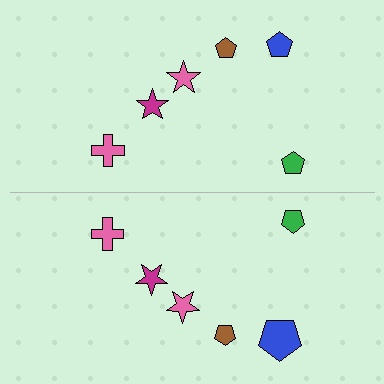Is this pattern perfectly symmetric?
No, the pattern is not perfectly symmetric. The blue pentagon on the bottom side has a different size than its mirror counterpart.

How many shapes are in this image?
There are 12 shapes in this image.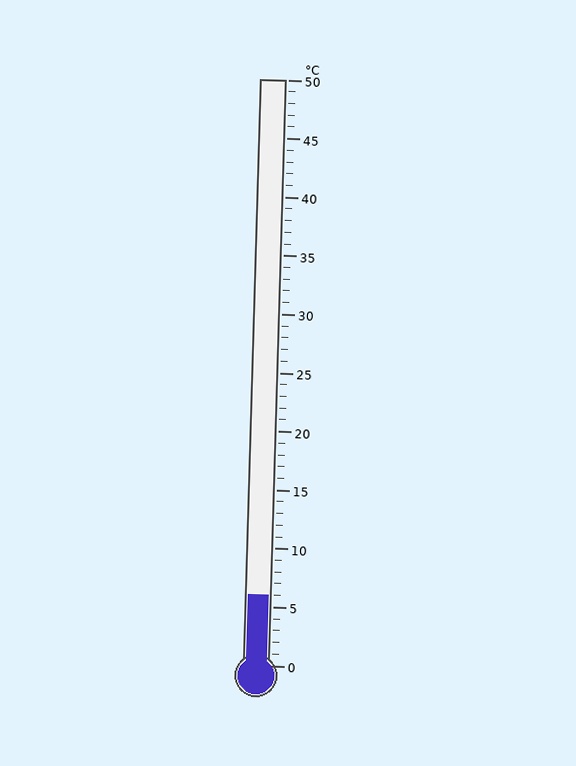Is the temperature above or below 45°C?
The temperature is below 45°C.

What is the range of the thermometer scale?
The thermometer scale ranges from 0°C to 50°C.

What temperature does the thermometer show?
The thermometer shows approximately 6°C.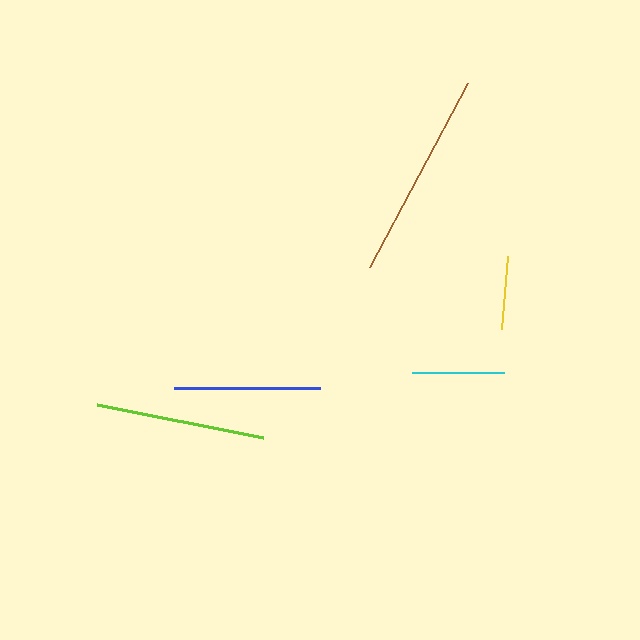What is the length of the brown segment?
The brown segment is approximately 208 pixels long.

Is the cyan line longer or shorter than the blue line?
The blue line is longer than the cyan line.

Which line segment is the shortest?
The yellow line is the shortest at approximately 73 pixels.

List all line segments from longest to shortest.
From longest to shortest: brown, lime, blue, cyan, yellow.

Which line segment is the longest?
The brown line is the longest at approximately 208 pixels.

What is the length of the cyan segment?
The cyan segment is approximately 92 pixels long.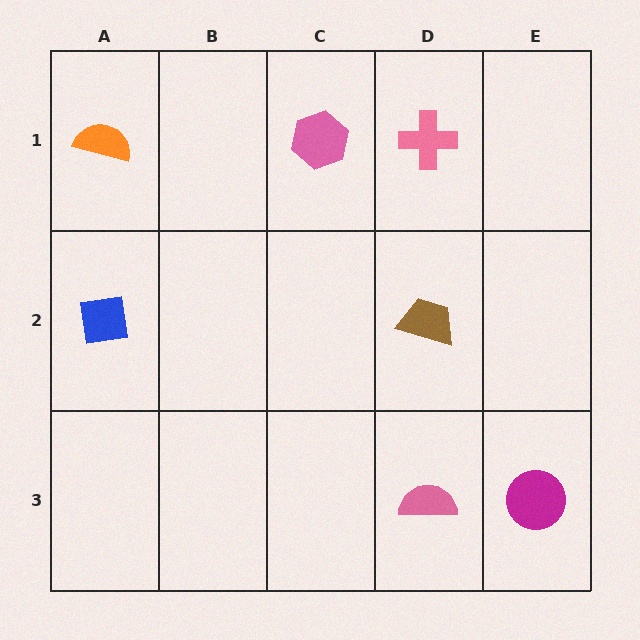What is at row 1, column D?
A pink cross.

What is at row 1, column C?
A pink hexagon.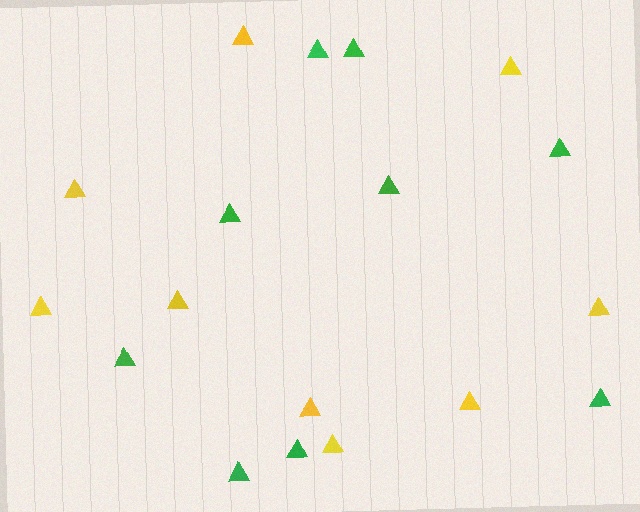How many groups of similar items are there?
There are 2 groups: one group of green triangles (9) and one group of yellow triangles (9).